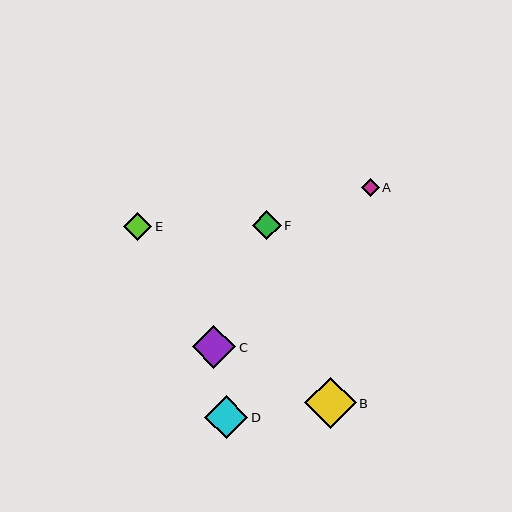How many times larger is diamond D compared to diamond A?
Diamond D is approximately 2.5 times the size of diamond A.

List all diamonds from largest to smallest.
From largest to smallest: B, D, C, F, E, A.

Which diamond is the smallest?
Diamond A is the smallest with a size of approximately 18 pixels.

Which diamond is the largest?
Diamond B is the largest with a size of approximately 52 pixels.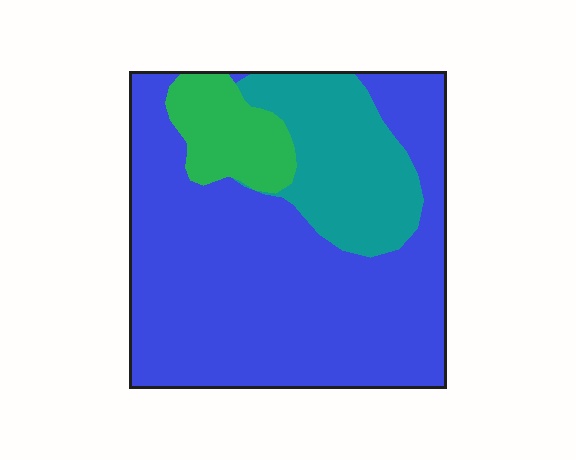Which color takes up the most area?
Blue, at roughly 70%.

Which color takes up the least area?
Green, at roughly 10%.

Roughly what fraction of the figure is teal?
Teal covers 20% of the figure.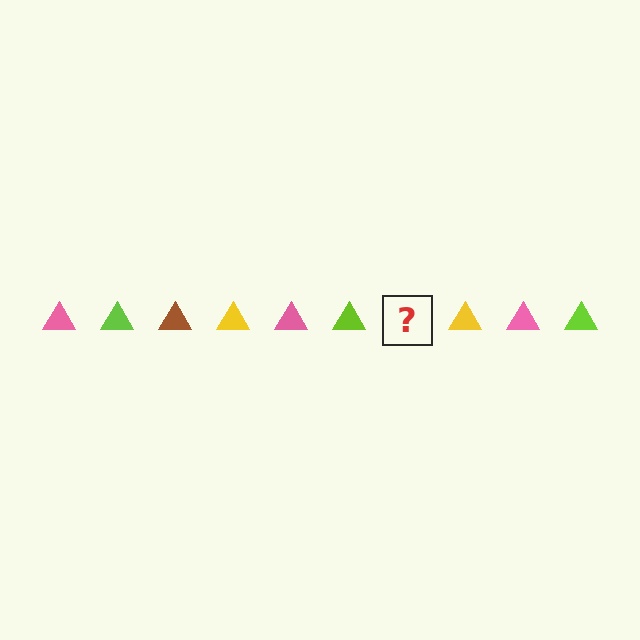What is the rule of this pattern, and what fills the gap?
The rule is that the pattern cycles through pink, lime, brown, yellow triangles. The gap should be filled with a brown triangle.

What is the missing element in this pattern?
The missing element is a brown triangle.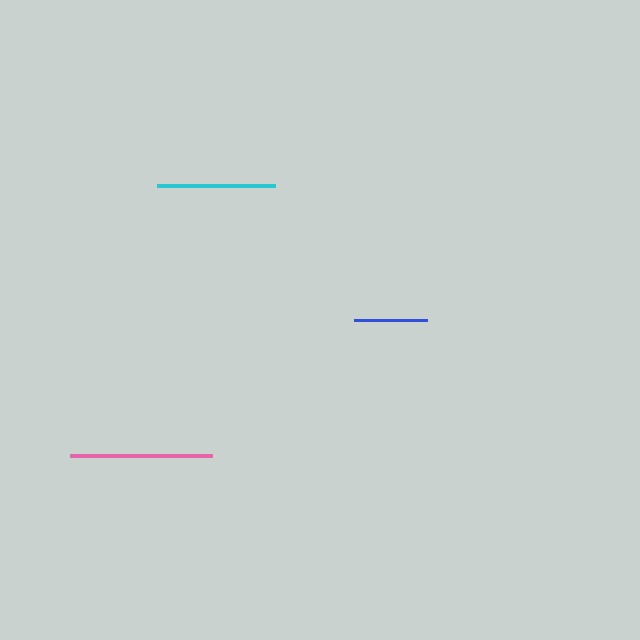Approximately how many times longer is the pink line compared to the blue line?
The pink line is approximately 1.9 times the length of the blue line.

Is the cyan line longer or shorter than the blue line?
The cyan line is longer than the blue line.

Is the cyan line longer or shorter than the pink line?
The pink line is longer than the cyan line.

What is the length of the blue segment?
The blue segment is approximately 73 pixels long.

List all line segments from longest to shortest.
From longest to shortest: pink, cyan, blue.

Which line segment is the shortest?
The blue line is the shortest at approximately 73 pixels.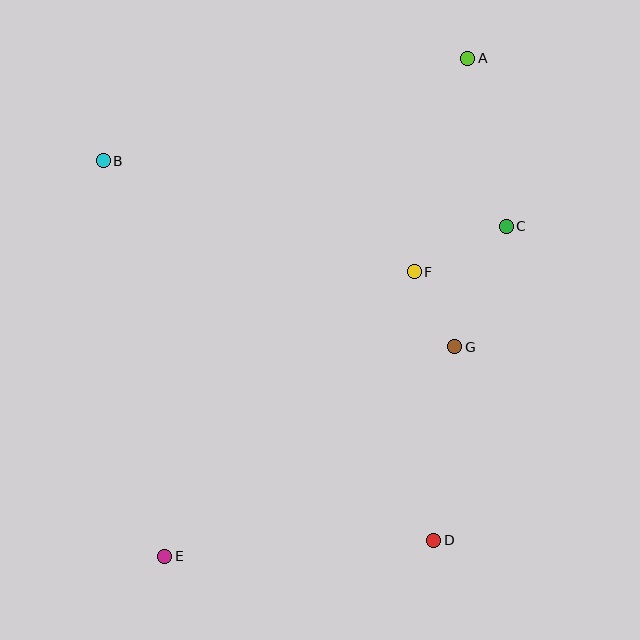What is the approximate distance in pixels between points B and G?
The distance between B and G is approximately 398 pixels.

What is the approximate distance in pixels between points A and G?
The distance between A and G is approximately 288 pixels.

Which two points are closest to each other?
Points F and G are closest to each other.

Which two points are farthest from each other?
Points A and E are farthest from each other.